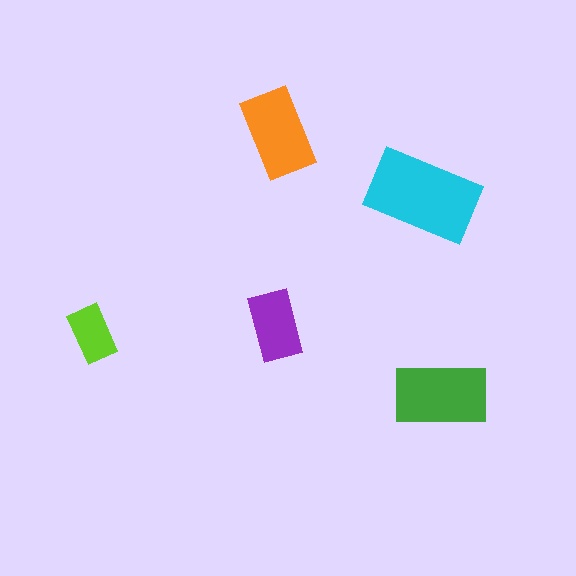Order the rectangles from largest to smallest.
the cyan one, the green one, the orange one, the purple one, the lime one.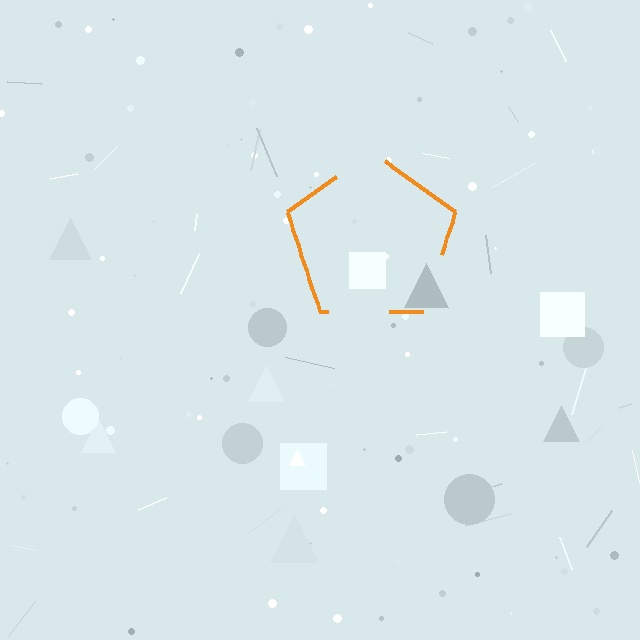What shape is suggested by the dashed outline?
The dashed outline suggests a pentagon.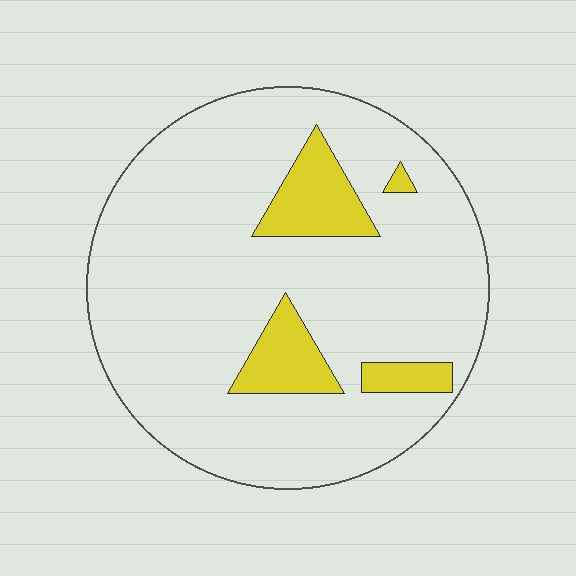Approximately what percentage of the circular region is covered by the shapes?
Approximately 15%.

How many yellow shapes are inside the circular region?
4.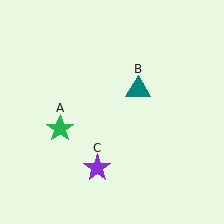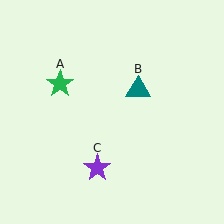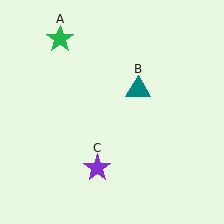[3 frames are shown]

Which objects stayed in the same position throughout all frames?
Teal triangle (object B) and purple star (object C) remained stationary.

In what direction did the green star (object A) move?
The green star (object A) moved up.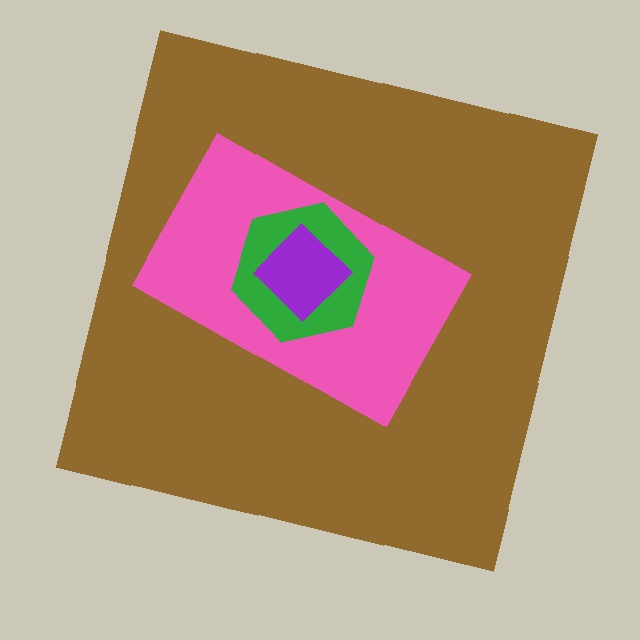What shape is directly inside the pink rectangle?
The green hexagon.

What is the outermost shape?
The brown square.